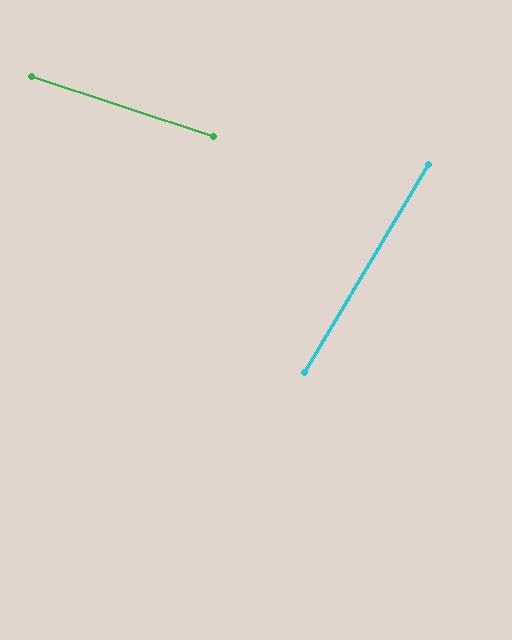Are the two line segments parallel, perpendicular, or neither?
Neither parallel nor perpendicular — they differ by about 77°.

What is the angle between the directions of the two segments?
Approximately 77 degrees.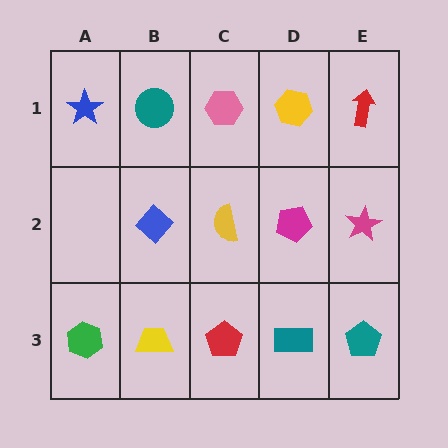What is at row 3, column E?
A teal pentagon.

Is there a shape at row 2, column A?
No, that cell is empty.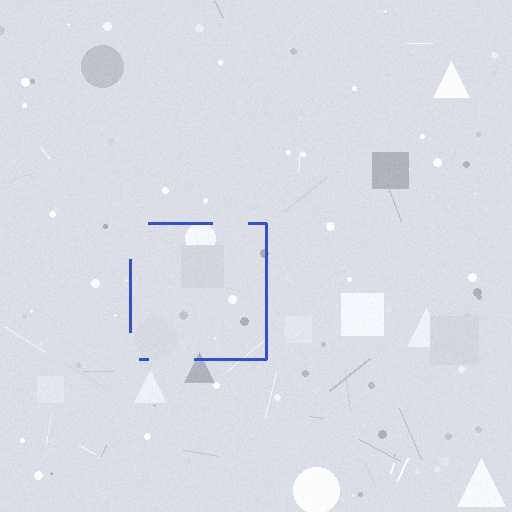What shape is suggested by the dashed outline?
The dashed outline suggests a square.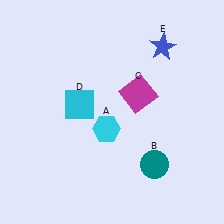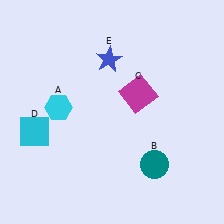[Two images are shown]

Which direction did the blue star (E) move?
The blue star (E) moved left.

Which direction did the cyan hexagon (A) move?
The cyan hexagon (A) moved left.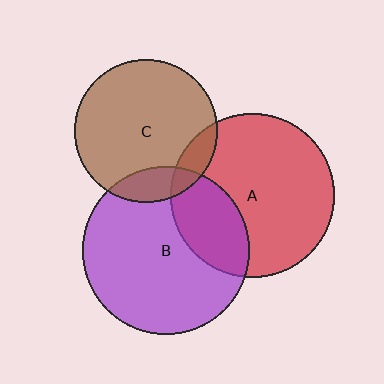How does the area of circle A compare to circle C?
Approximately 1.3 times.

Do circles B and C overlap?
Yes.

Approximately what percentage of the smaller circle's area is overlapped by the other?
Approximately 15%.